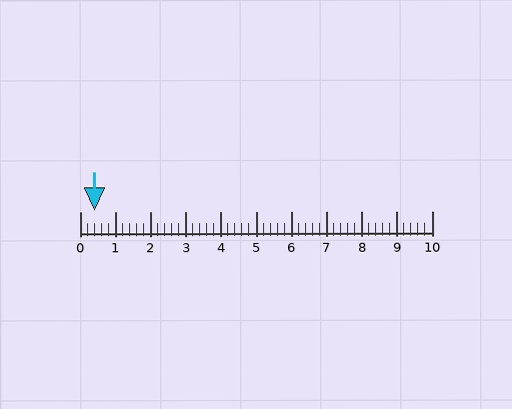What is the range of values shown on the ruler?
The ruler shows values from 0 to 10.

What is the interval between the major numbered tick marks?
The major tick marks are spaced 1 units apart.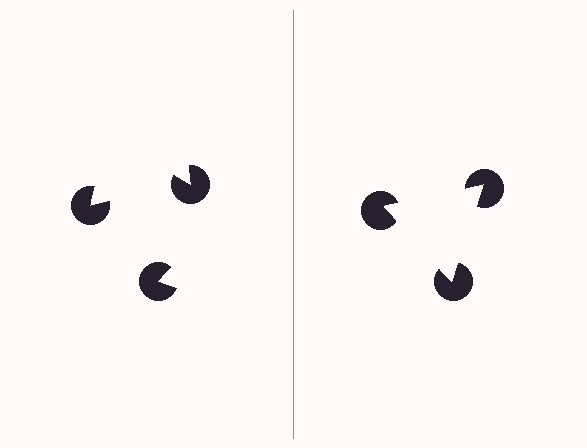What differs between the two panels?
The pac-man discs are positioned identically on both sides; only the wedge orientations differ. On the right they align to a triangle; on the left they are misaligned.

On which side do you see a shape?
An illusory triangle appears on the right side. On the left side the wedge cuts are rotated, so no coherent shape forms.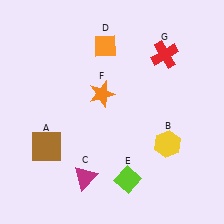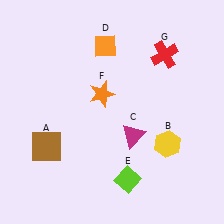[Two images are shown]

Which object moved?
The magenta triangle (C) moved right.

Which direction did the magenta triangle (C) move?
The magenta triangle (C) moved right.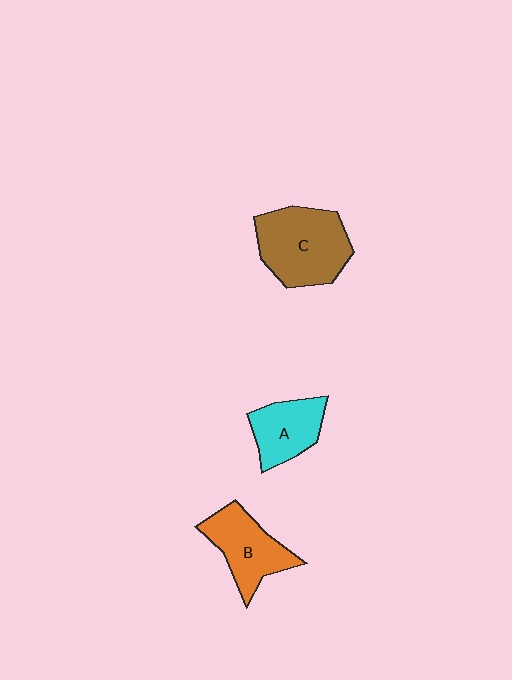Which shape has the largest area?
Shape C (brown).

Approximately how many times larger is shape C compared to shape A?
Approximately 1.6 times.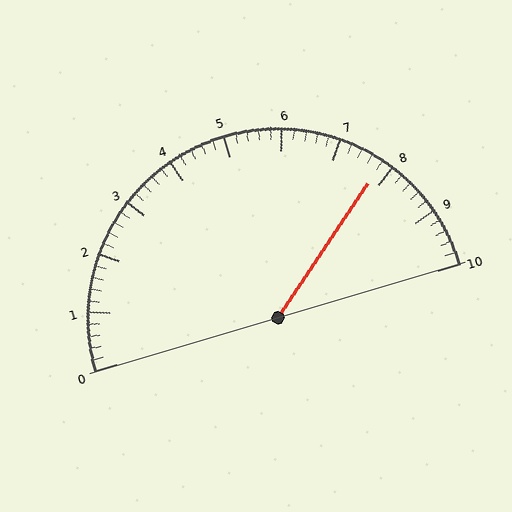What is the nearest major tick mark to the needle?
The nearest major tick mark is 8.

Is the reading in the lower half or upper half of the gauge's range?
The reading is in the upper half of the range (0 to 10).